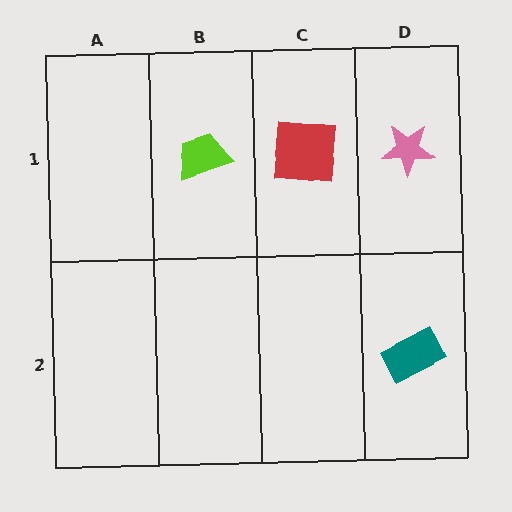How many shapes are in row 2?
1 shape.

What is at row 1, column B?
A lime trapezoid.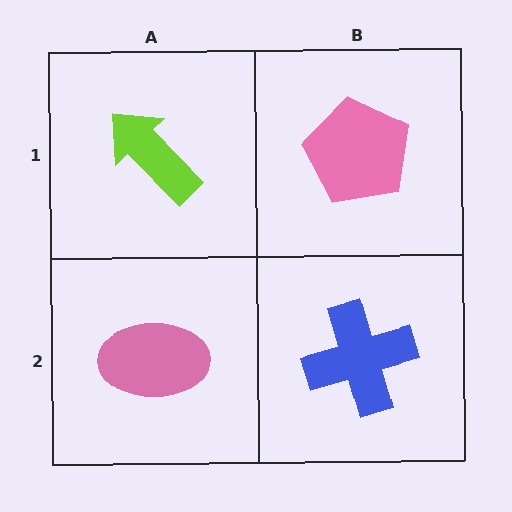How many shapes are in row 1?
2 shapes.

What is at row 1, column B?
A pink pentagon.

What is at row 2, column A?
A pink ellipse.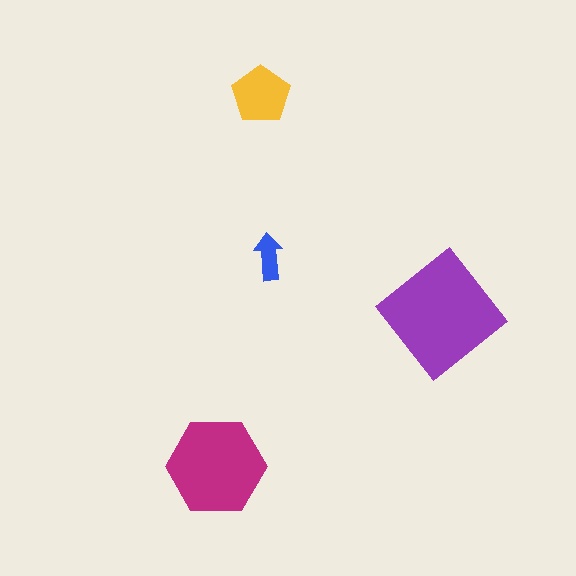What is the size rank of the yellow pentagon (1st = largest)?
3rd.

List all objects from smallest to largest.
The blue arrow, the yellow pentagon, the magenta hexagon, the purple diamond.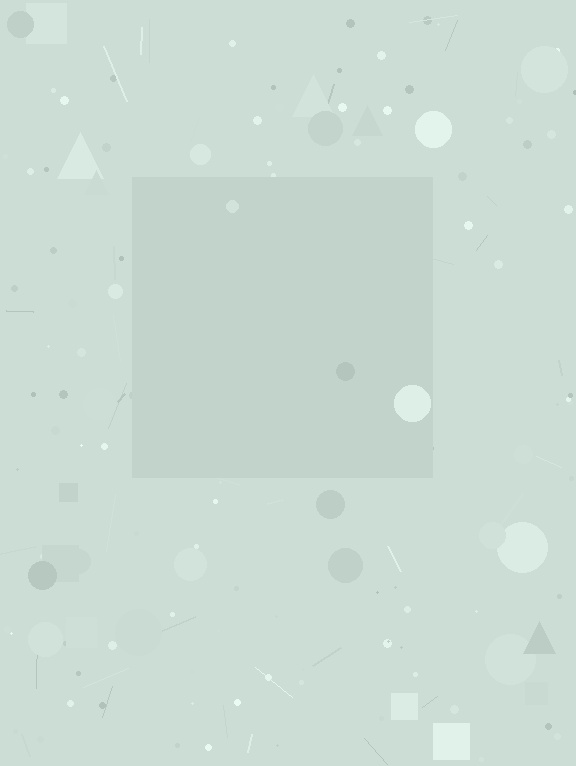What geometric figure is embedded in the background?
A square is embedded in the background.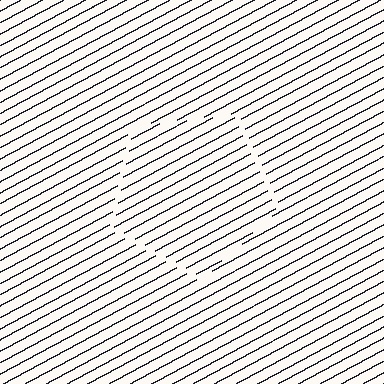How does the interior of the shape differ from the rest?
The interior of the shape contains the same grating, shifted by half a period — the contour is defined by the phase discontinuity where line-ends from the inner and outer gratings abut.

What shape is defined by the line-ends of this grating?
An illusory pentagon. The interior of the shape contains the same grating, shifted by half a period — the contour is defined by the phase discontinuity where line-ends from the inner and outer gratings abut.